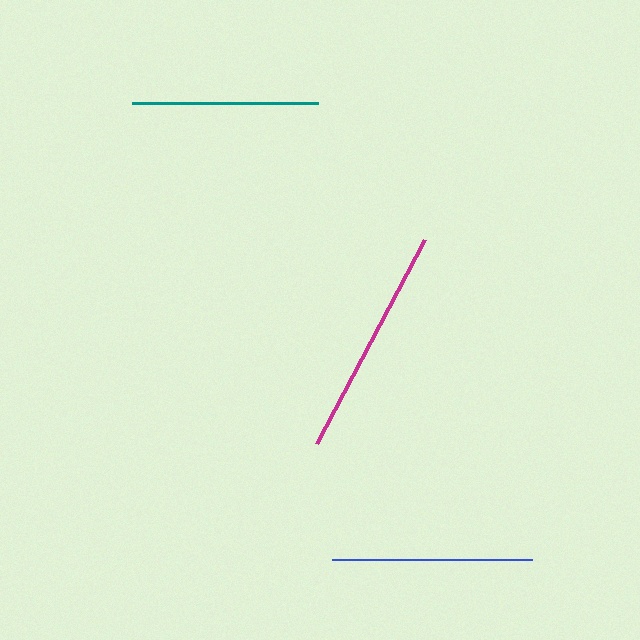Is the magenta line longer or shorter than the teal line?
The magenta line is longer than the teal line.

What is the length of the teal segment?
The teal segment is approximately 186 pixels long.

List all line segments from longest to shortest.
From longest to shortest: magenta, blue, teal.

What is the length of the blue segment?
The blue segment is approximately 199 pixels long.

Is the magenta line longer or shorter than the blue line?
The magenta line is longer than the blue line.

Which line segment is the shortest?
The teal line is the shortest at approximately 186 pixels.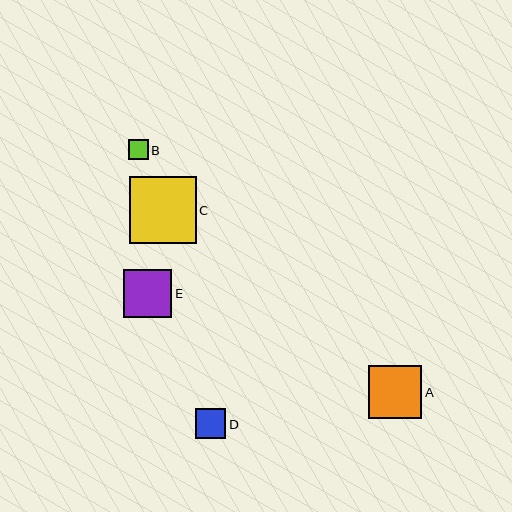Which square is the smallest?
Square B is the smallest with a size of approximately 20 pixels.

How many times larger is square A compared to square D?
Square A is approximately 1.7 times the size of square D.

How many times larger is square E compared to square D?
Square E is approximately 1.6 times the size of square D.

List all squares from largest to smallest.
From largest to smallest: C, A, E, D, B.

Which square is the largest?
Square C is the largest with a size of approximately 67 pixels.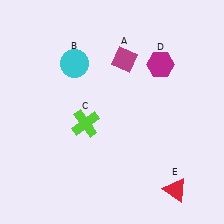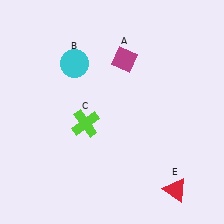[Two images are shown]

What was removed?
The magenta hexagon (D) was removed in Image 2.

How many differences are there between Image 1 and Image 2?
There is 1 difference between the two images.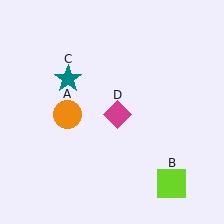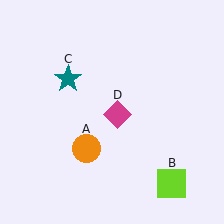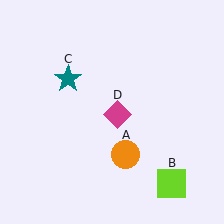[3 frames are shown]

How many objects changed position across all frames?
1 object changed position: orange circle (object A).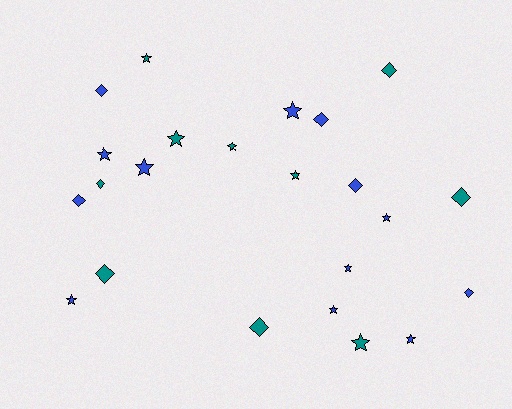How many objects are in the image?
There are 23 objects.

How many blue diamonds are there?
There are 5 blue diamonds.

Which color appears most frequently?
Blue, with 13 objects.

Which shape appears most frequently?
Star, with 13 objects.